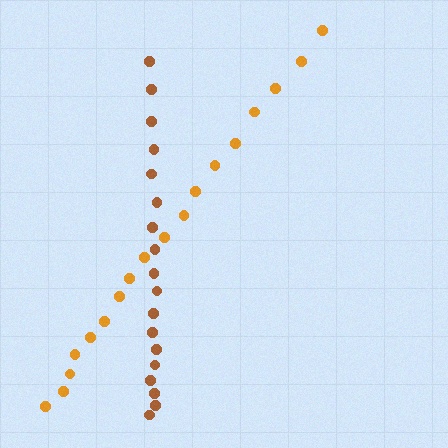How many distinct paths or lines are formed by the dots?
There are 2 distinct paths.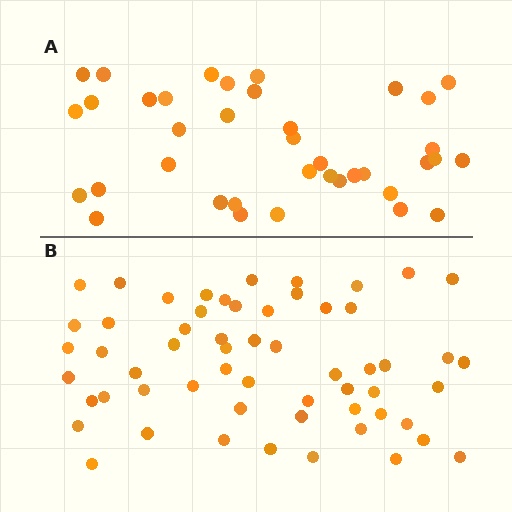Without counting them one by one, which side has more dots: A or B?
Region B (the bottom region) has more dots.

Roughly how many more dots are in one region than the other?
Region B has approximately 20 more dots than region A.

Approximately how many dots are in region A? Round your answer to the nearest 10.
About 40 dots. (The exact count is 38, which rounds to 40.)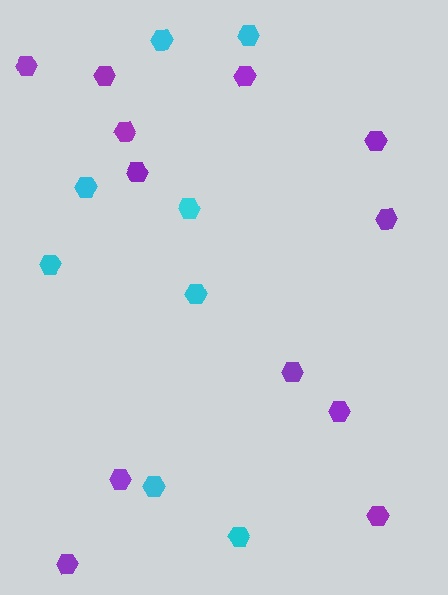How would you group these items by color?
There are 2 groups: one group of cyan hexagons (8) and one group of purple hexagons (12).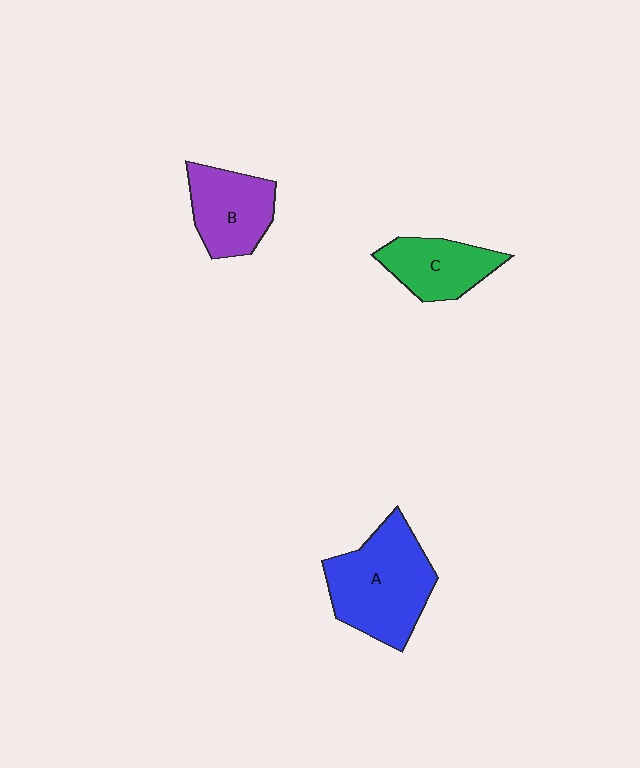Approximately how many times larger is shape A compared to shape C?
Approximately 1.7 times.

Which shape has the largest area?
Shape A (blue).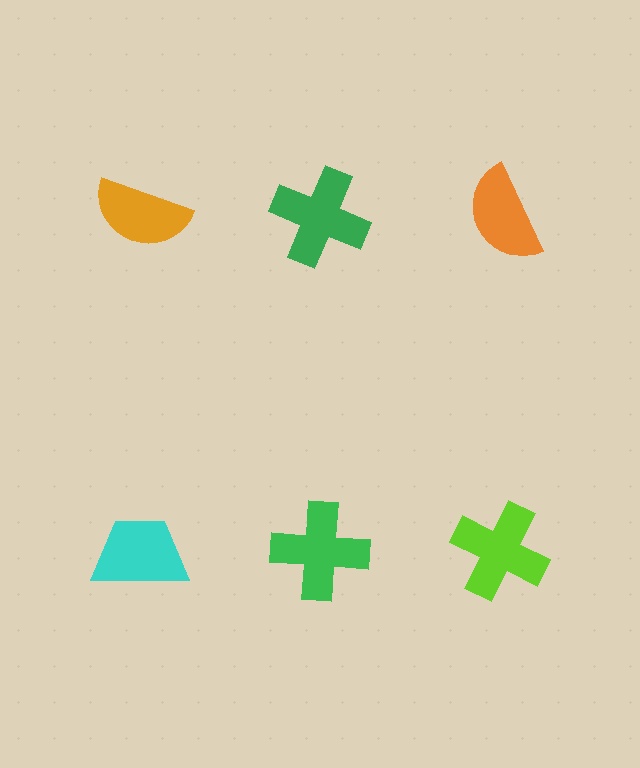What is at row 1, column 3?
An orange semicircle.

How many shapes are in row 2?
3 shapes.